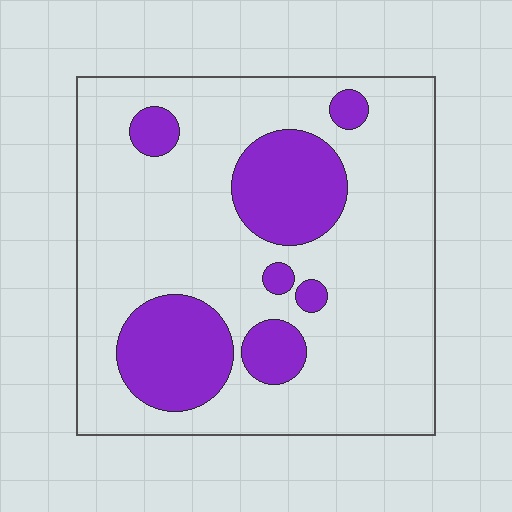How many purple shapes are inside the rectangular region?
7.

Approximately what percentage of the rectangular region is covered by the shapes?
Approximately 25%.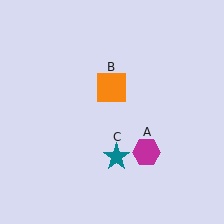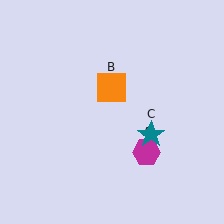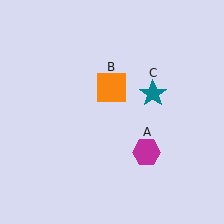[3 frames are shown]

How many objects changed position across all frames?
1 object changed position: teal star (object C).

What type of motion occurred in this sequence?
The teal star (object C) rotated counterclockwise around the center of the scene.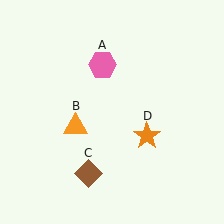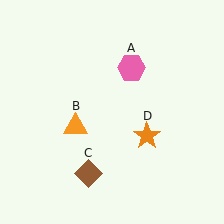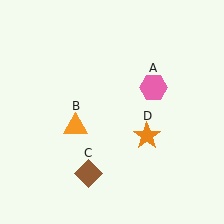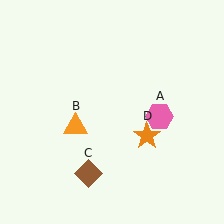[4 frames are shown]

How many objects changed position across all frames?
1 object changed position: pink hexagon (object A).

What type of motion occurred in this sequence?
The pink hexagon (object A) rotated clockwise around the center of the scene.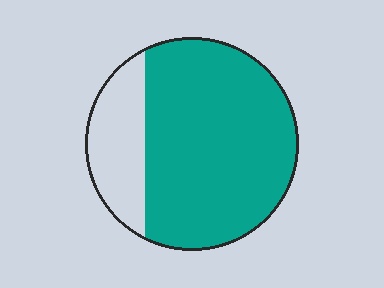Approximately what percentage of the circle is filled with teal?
Approximately 75%.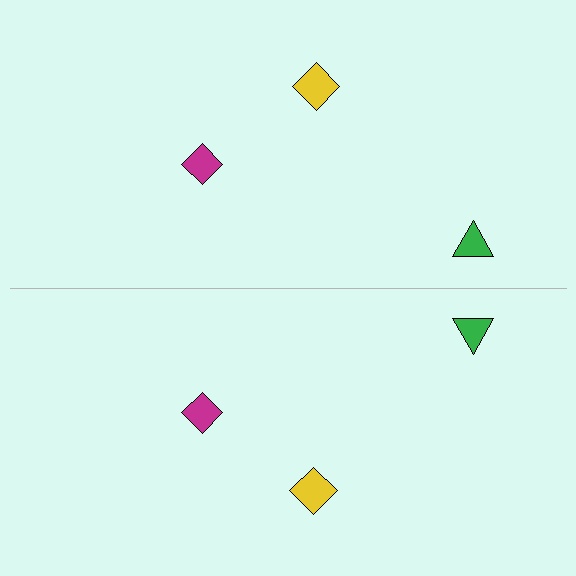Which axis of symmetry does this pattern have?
The pattern has a horizontal axis of symmetry running through the center of the image.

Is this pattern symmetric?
Yes, this pattern has bilateral (reflection) symmetry.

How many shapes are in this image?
There are 6 shapes in this image.